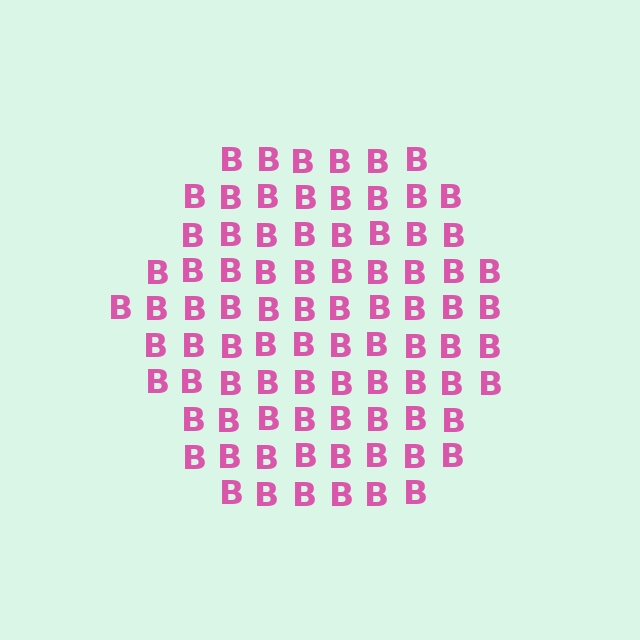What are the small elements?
The small elements are letter B's.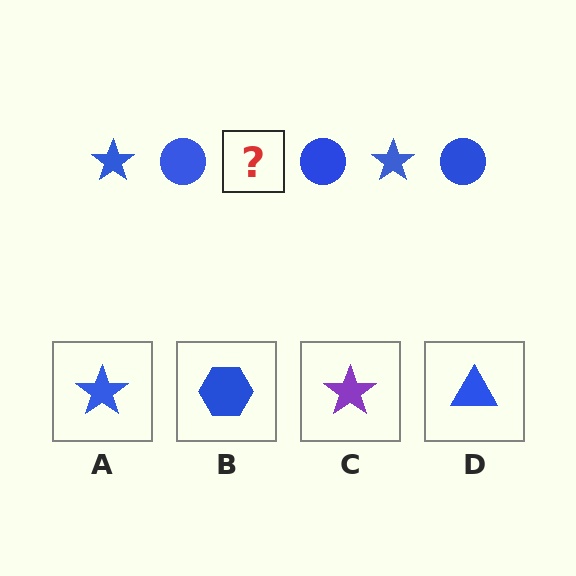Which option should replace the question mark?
Option A.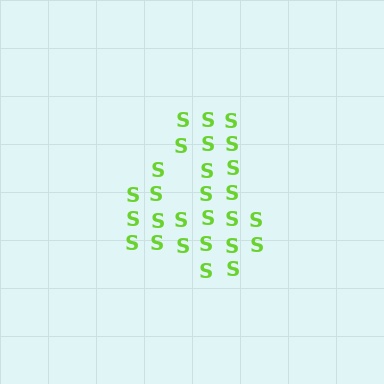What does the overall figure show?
The overall figure shows the digit 4.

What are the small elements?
The small elements are letter S's.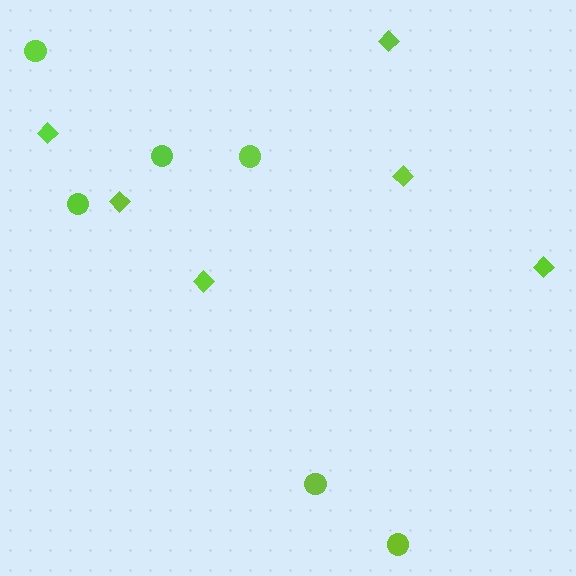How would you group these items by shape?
There are 2 groups: one group of circles (6) and one group of diamonds (6).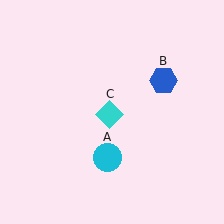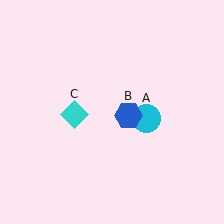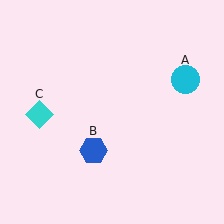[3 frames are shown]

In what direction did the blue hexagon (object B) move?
The blue hexagon (object B) moved down and to the left.